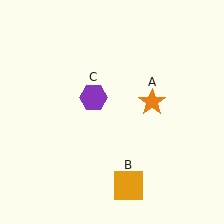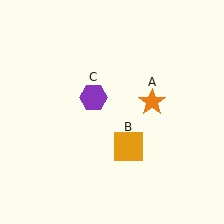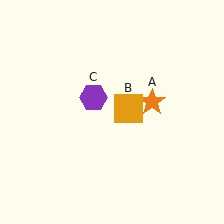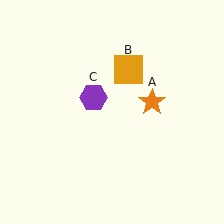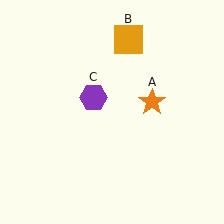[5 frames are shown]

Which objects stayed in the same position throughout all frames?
Orange star (object A) and purple hexagon (object C) remained stationary.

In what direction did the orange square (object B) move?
The orange square (object B) moved up.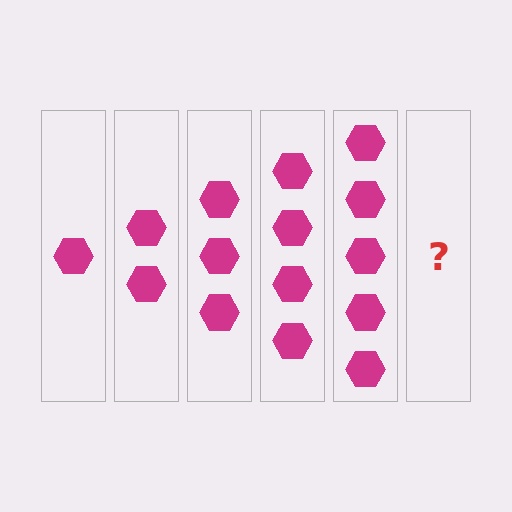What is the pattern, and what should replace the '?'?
The pattern is that each step adds one more hexagon. The '?' should be 6 hexagons.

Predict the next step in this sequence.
The next step is 6 hexagons.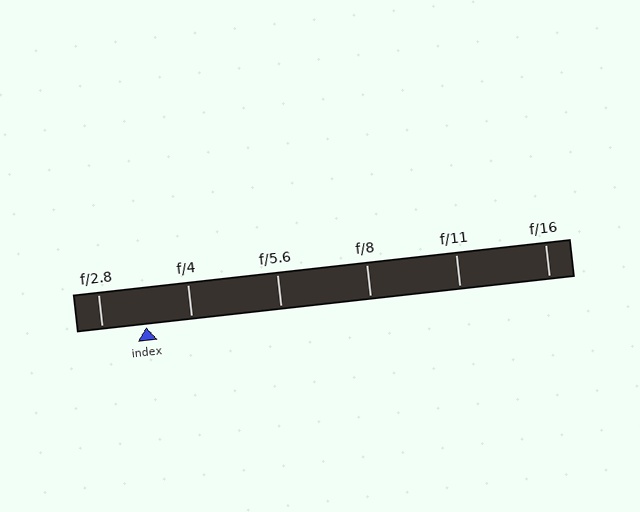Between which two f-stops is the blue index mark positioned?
The index mark is between f/2.8 and f/4.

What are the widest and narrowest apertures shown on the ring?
The widest aperture shown is f/2.8 and the narrowest is f/16.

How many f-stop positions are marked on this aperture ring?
There are 6 f-stop positions marked.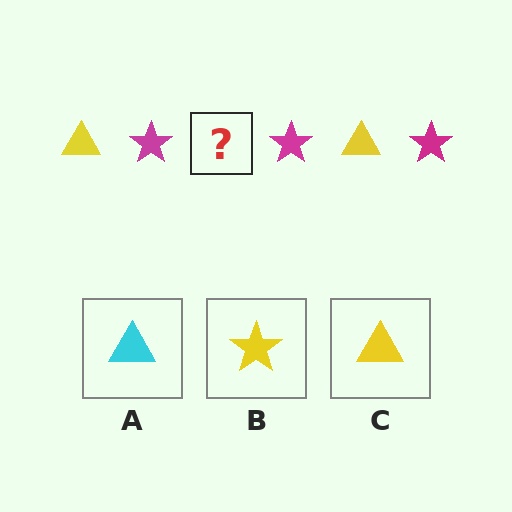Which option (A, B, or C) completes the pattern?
C.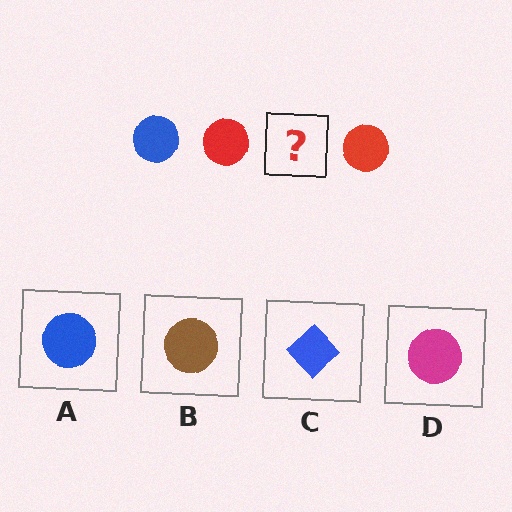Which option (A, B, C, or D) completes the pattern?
A.